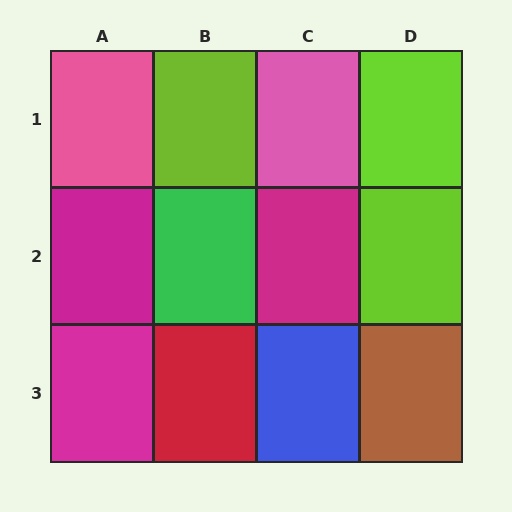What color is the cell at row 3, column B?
Red.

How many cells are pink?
2 cells are pink.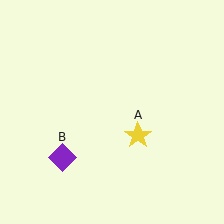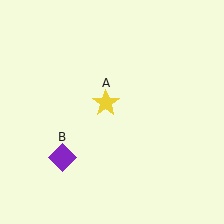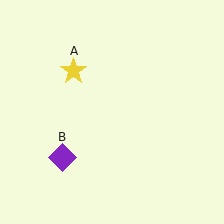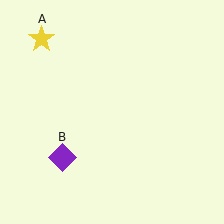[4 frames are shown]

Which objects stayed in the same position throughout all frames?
Purple diamond (object B) remained stationary.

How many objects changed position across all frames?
1 object changed position: yellow star (object A).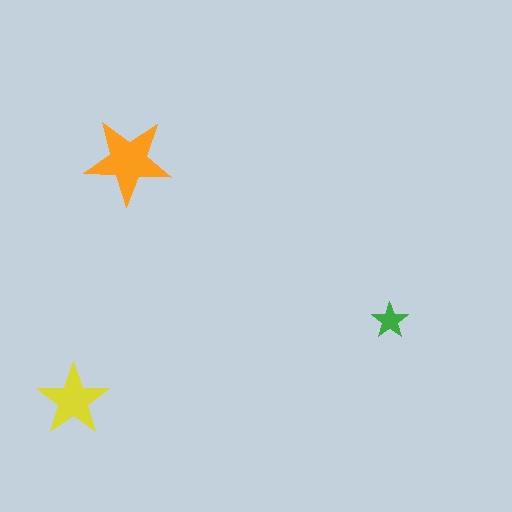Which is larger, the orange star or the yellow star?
The orange one.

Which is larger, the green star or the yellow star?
The yellow one.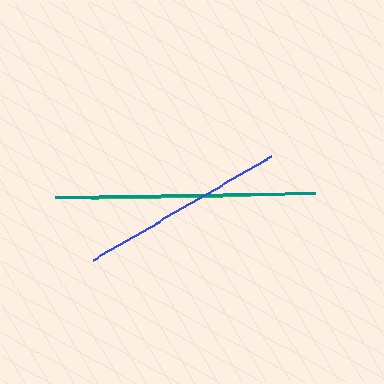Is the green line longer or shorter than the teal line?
The teal line is longer than the green line.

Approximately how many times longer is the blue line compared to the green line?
The blue line is approximately 1.3 times the length of the green line.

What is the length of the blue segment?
The blue segment is approximately 207 pixels long.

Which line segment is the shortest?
The green line is the shortest at approximately 159 pixels.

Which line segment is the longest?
The teal line is the longest at approximately 260 pixels.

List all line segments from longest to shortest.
From longest to shortest: teal, blue, green.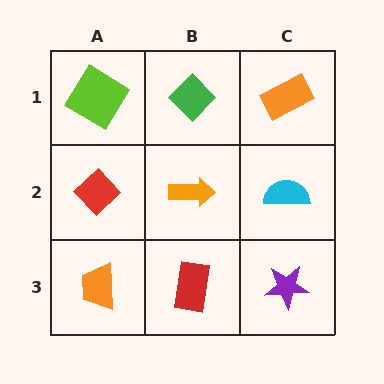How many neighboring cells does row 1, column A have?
2.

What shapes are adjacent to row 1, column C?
A cyan semicircle (row 2, column C), a green diamond (row 1, column B).